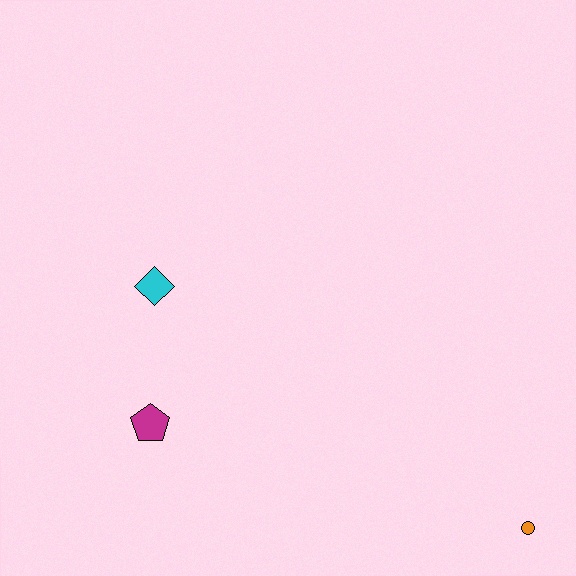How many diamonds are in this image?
There is 1 diamond.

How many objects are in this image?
There are 3 objects.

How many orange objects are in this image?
There is 1 orange object.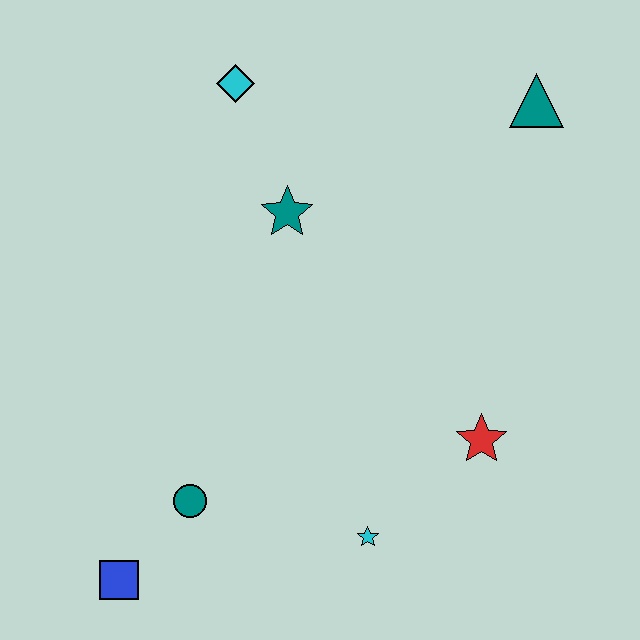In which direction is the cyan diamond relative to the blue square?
The cyan diamond is above the blue square.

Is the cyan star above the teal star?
No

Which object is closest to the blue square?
The teal circle is closest to the blue square.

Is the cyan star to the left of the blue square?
No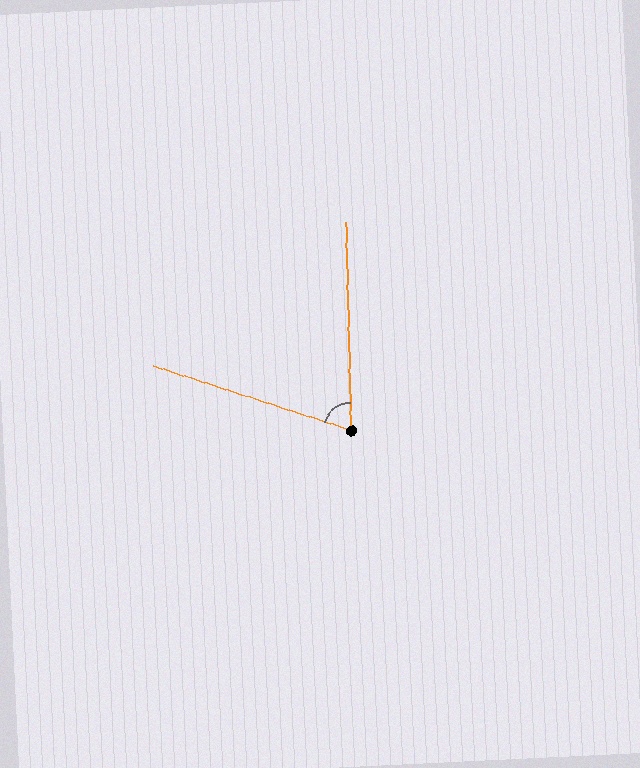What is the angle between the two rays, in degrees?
Approximately 70 degrees.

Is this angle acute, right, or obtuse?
It is acute.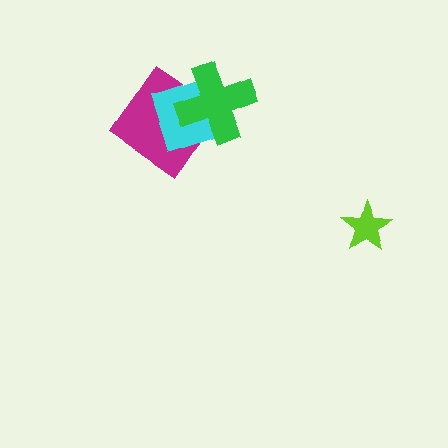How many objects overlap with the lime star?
0 objects overlap with the lime star.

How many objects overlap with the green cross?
2 objects overlap with the green cross.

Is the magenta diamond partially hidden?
Yes, it is partially covered by another shape.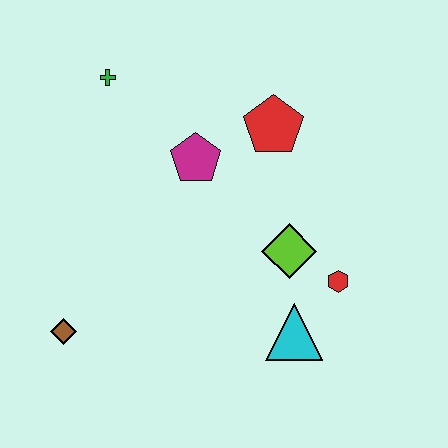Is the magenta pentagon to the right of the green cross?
Yes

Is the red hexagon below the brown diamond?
No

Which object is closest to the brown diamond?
The magenta pentagon is closest to the brown diamond.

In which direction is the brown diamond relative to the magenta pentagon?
The brown diamond is below the magenta pentagon.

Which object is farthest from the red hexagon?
The green cross is farthest from the red hexagon.